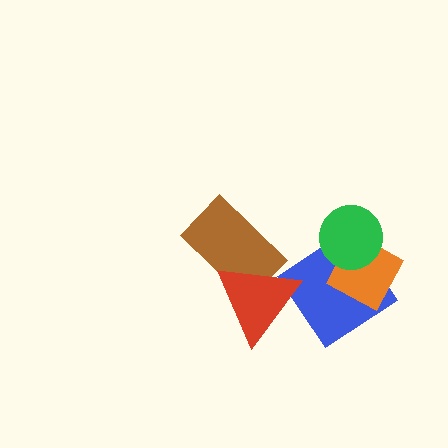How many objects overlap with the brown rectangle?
1 object overlaps with the brown rectangle.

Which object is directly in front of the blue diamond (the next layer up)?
The orange diamond is directly in front of the blue diamond.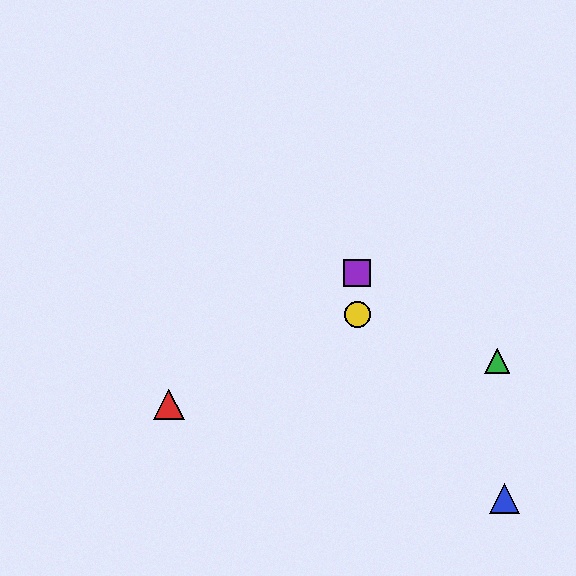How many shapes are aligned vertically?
2 shapes (the yellow circle, the purple square) are aligned vertically.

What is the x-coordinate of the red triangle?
The red triangle is at x≈169.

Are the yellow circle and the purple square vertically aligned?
Yes, both are at x≈357.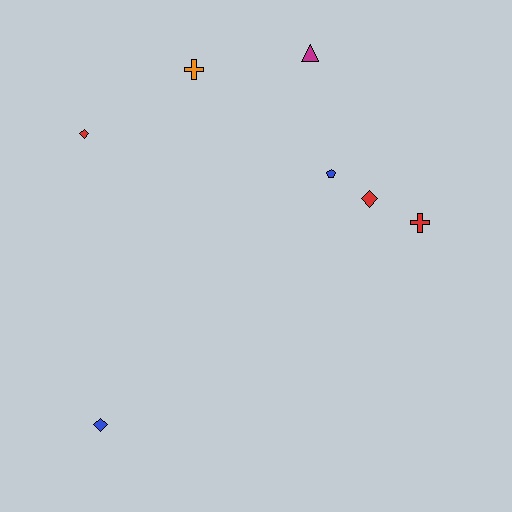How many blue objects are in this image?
There are 2 blue objects.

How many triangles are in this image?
There is 1 triangle.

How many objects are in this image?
There are 7 objects.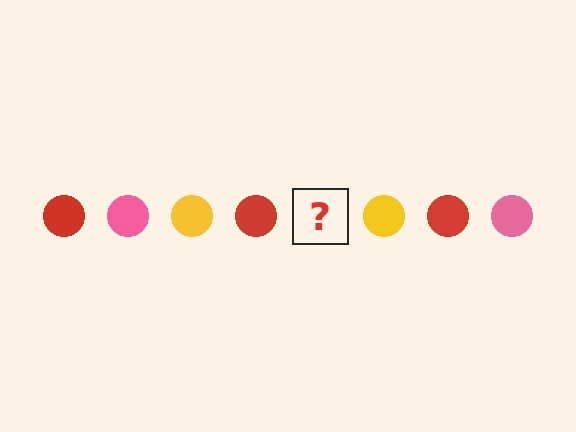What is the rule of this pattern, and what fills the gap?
The rule is that the pattern cycles through red, pink, yellow circles. The gap should be filled with a pink circle.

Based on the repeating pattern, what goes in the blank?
The blank should be a pink circle.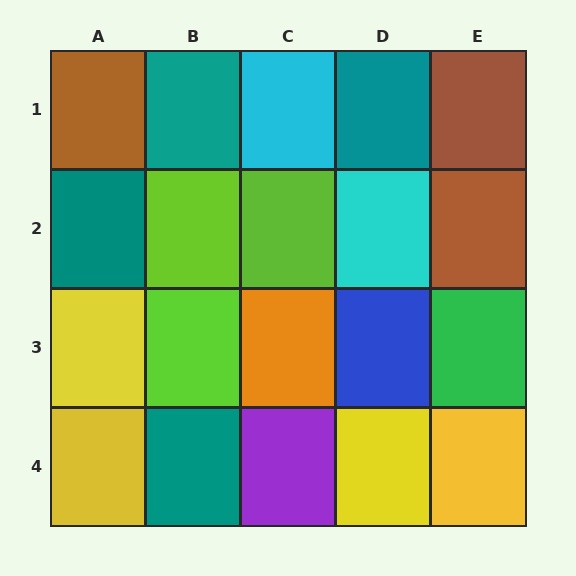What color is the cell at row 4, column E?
Yellow.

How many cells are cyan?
2 cells are cyan.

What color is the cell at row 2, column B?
Lime.